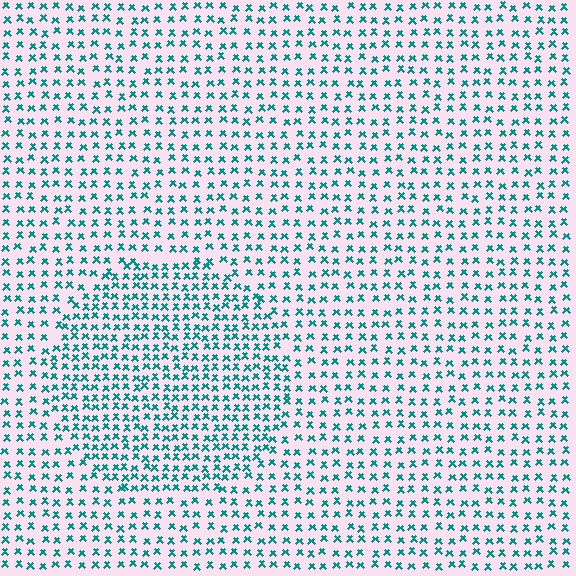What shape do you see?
I see a circle.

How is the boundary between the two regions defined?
The boundary is defined by a change in element density (approximately 1.6x ratio). All elements are the same color, size, and shape.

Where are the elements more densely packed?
The elements are more densely packed inside the circle boundary.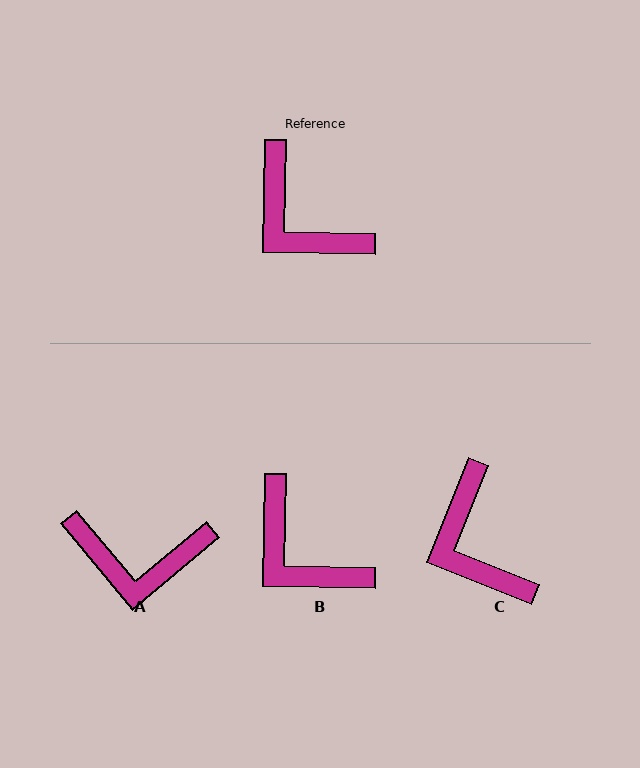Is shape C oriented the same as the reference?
No, it is off by about 21 degrees.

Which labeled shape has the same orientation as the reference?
B.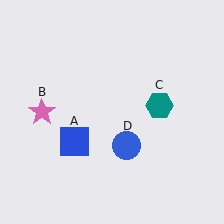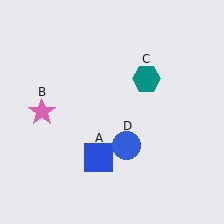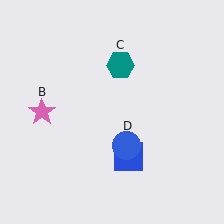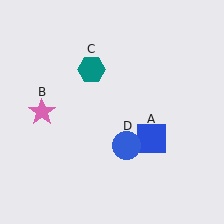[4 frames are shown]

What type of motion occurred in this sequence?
The blue square (object A), teal hexagon (object C) rotated counterclockwise around the center of the scene.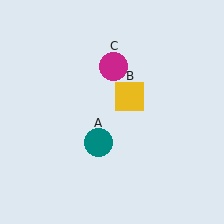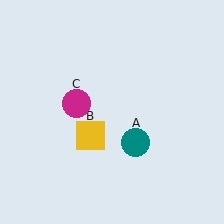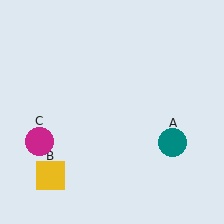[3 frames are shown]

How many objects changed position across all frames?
3 objects changed position: teal circle (object A), yellow square (object B), magenta circle (object C).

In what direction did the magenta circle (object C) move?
The magenta circle (object C) moved down and to the left.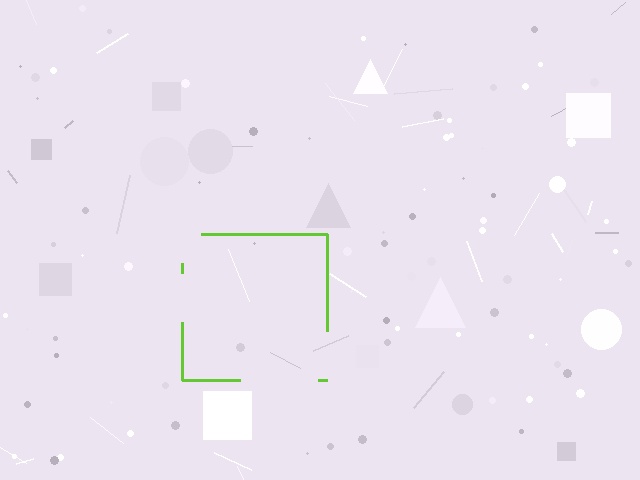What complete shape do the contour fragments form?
The contour fragments form a square.